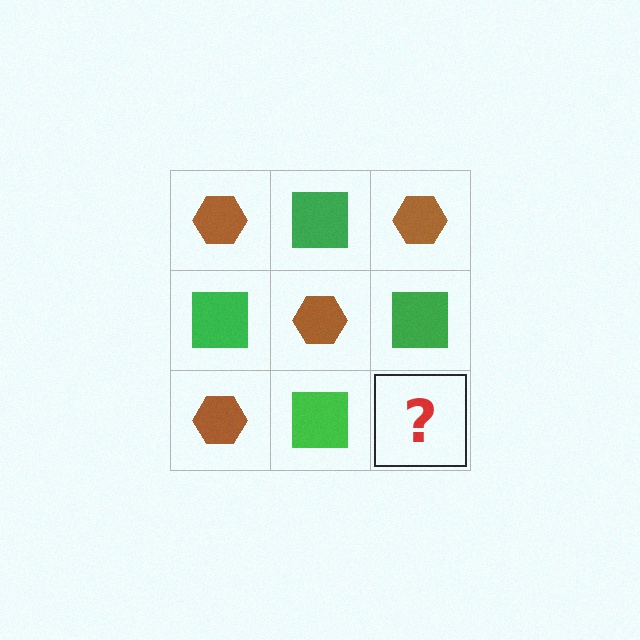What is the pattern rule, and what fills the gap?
The rule is that it alternates brown hexagon and green square in a checkerboard pattern. The gap should be filled with a brown hexagon.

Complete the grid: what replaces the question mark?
The question mark should be replaced with a brown hexagon.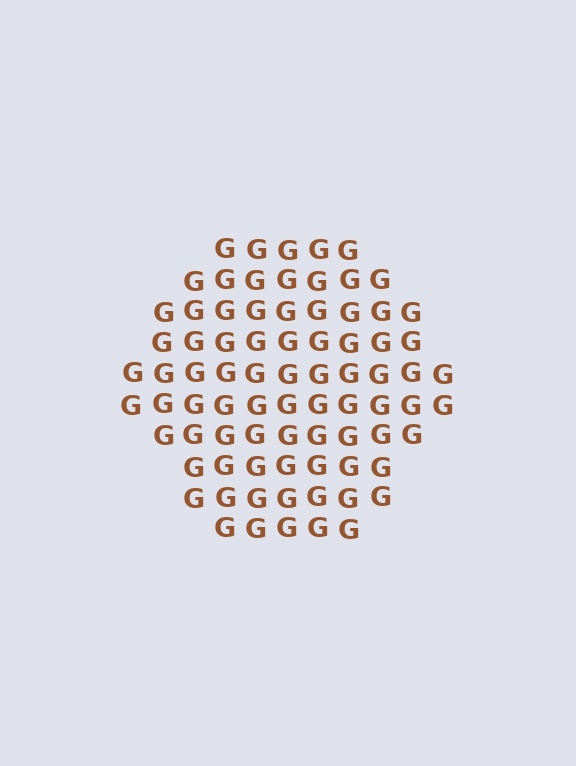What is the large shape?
The large shape is a hexagon.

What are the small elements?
The small elements are letter G's.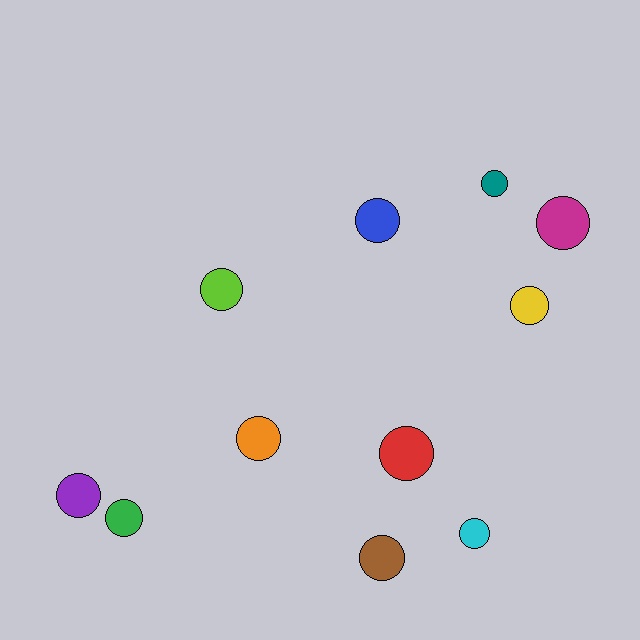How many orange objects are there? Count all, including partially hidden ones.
There is 1 orange object.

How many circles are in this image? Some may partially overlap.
There are 11 circles.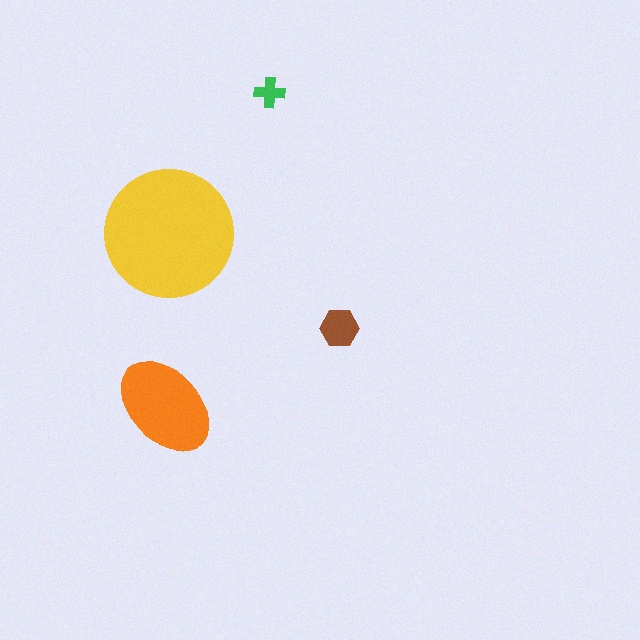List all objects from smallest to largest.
The green cross, the brown hexagon, the orange ellipse, the yellow circle.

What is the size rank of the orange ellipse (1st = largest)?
2nd.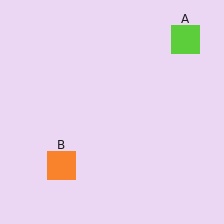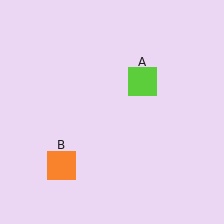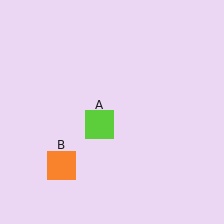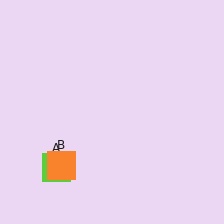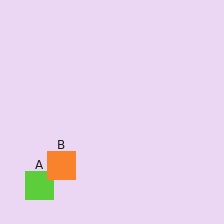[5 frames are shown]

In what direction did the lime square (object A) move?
The lime square (object A) moved down and to the left.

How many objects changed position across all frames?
1 object changed position: lime square (object A).